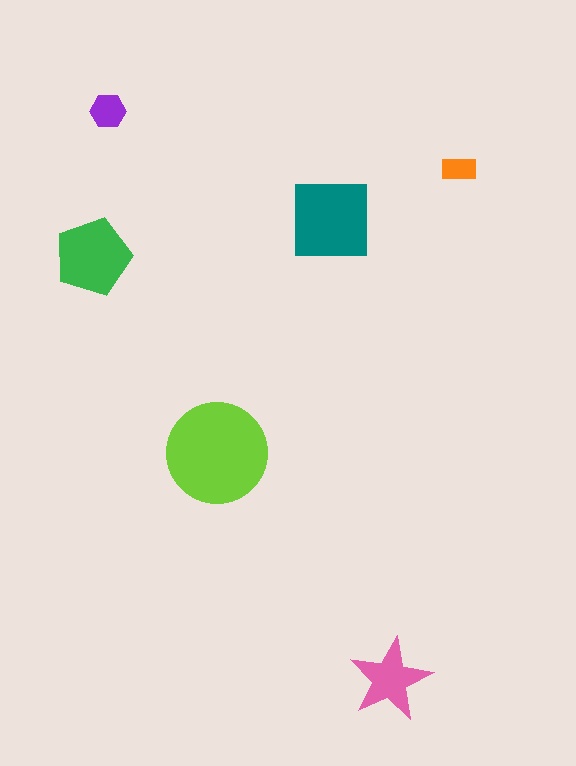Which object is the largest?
The lime circle.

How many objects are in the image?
There are 6 objects in the image.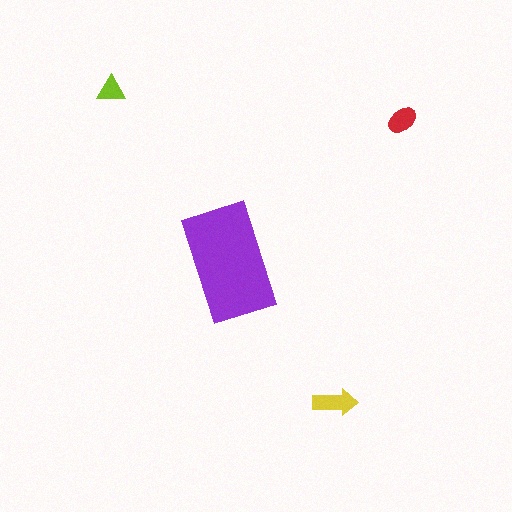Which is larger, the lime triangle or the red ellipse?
The red ellipse.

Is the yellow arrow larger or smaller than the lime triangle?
Larger.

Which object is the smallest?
The lime triangle.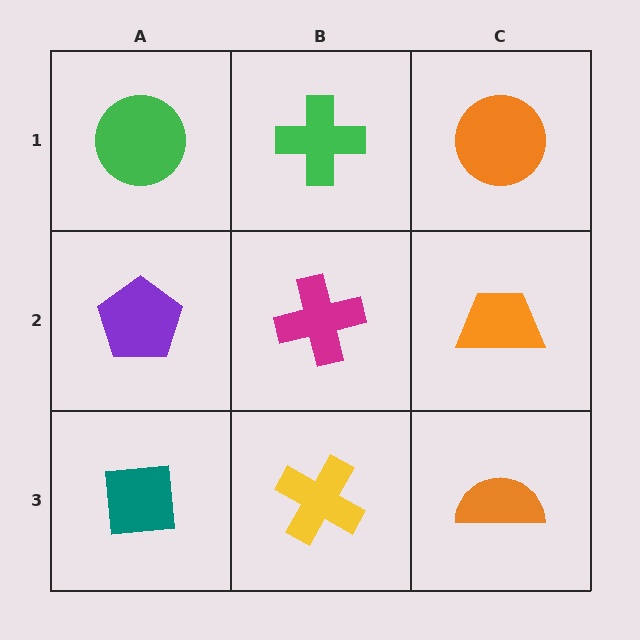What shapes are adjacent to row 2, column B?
A green cross (row 1, column B), a yellow cross (row 3, column B), a purple pentagon (row 2, column A), an orange trapezoid (row 2, column C).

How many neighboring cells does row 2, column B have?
4.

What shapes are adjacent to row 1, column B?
A magenta cross (row 2, column B), a green circle (row 1, column A), an orange circle (row 1, column C).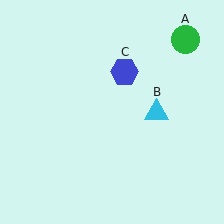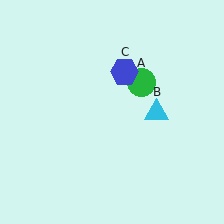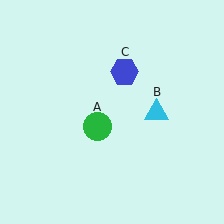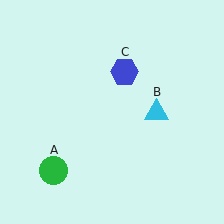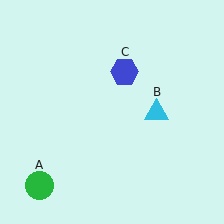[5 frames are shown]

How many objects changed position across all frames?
1 object changed position: green circle (object A).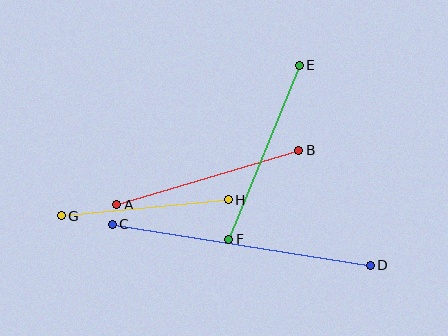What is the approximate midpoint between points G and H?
The midpoint is at approximately (145, 208) pixels.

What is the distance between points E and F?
The distance is approximately 188 pixels.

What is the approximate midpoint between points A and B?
The midpoint is at approximately (208, 178) pixels.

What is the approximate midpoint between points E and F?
The midpoint is at approximately (264, 152) pixels.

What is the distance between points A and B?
The distance is approximately 190 pixels.